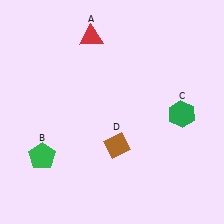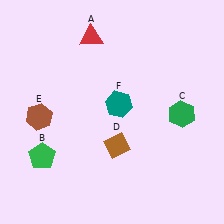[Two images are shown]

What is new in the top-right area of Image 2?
A teal hexagon (F) was added in the top-right area of Image 2.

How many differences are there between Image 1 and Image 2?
There are 2 differences between the two images.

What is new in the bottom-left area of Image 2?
A brown hexagon (E) was added in the bottom-left area of Image 2.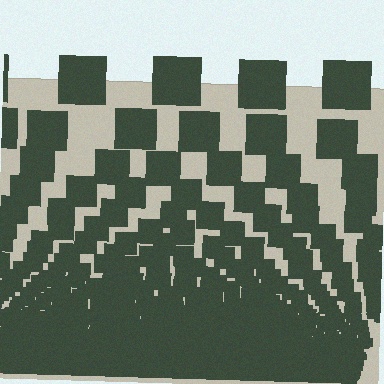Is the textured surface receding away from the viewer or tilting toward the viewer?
The surface appears to tilt toward the viewer. Texture elements get larger and sparser toward the top.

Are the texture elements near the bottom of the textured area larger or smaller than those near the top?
Smaller. The gradient is inverted — elements near the bottom are smaller and denser.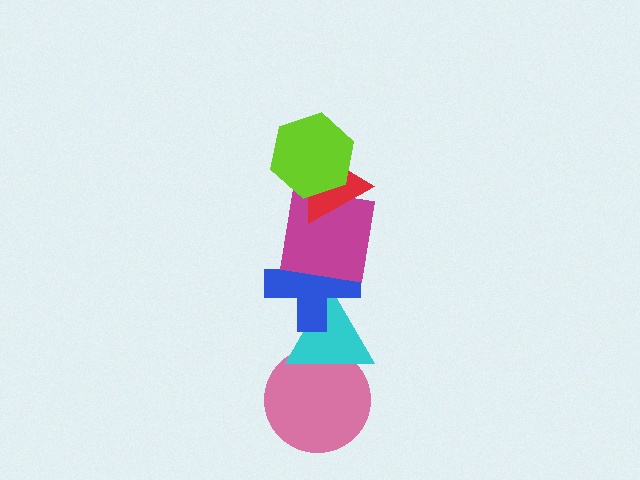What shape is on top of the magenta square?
The red triangle is on top of the magenta square.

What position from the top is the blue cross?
The blue cross is 4th from the top.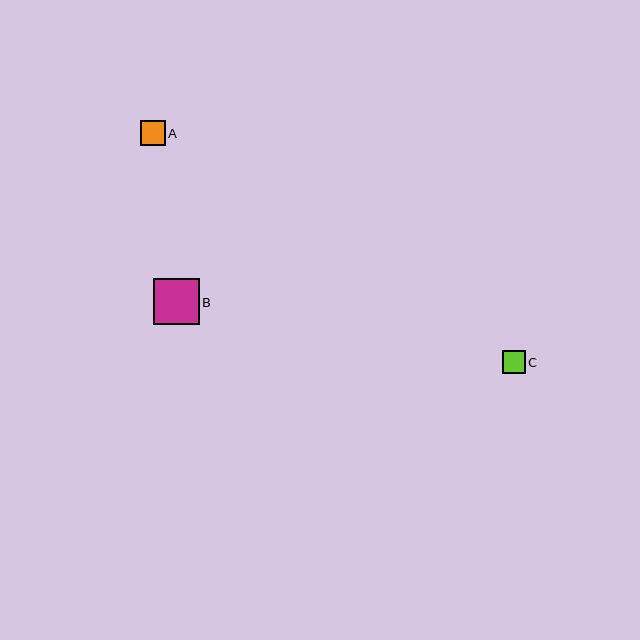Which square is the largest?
Square B is the largest with a size of approximately 45 pixels.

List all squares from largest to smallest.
From largest to smallest: B, A, C.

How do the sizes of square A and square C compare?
Square A and square C are approximately the same size.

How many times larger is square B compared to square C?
Square B is approximately 1.9 times the size of square C.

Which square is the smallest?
Square C is the smallest with a size of approximately 23 pixels.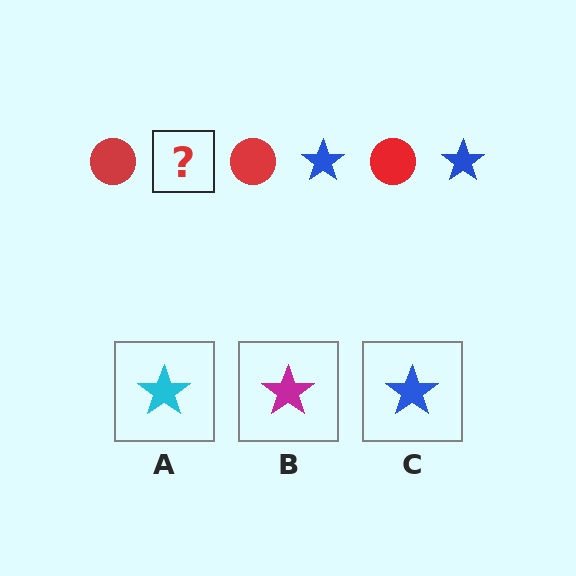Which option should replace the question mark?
Option C.